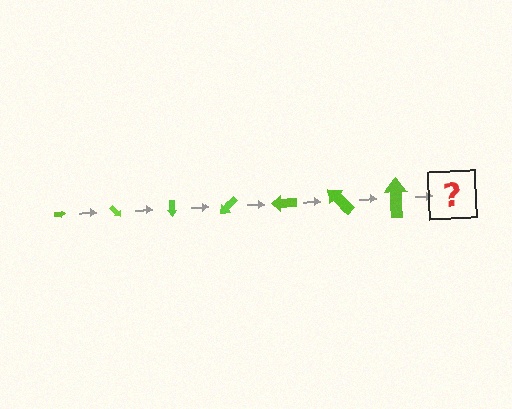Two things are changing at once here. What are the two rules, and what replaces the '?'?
The two rules are that the arrow grows larger each step and it rotates 45 degrees each step. The '?' should be an arrow, larger than the previous one and rotated 315 degrees from the start.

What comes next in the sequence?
The next element should be an arrow, larger than the previous one and rotated 315 degrees from the start.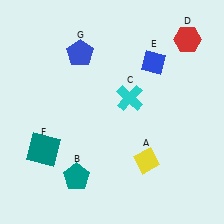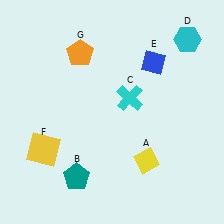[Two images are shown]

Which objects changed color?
D changed from red to cyan. F changed from teal to yellow. G changed from blue to orange.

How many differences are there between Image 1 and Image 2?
There are 3 differences between the two images.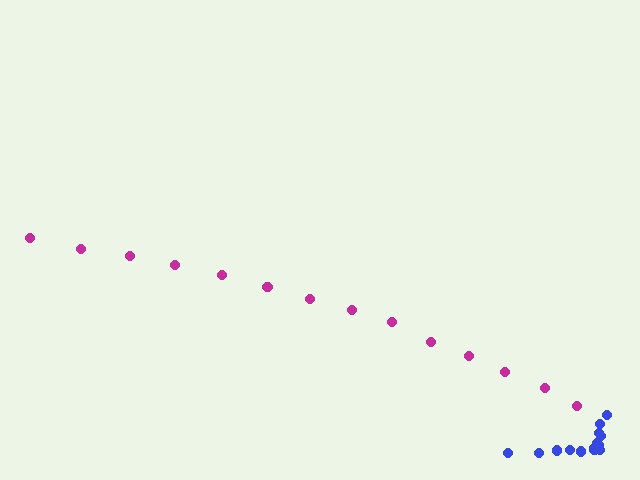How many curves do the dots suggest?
There are 2 distinct paths.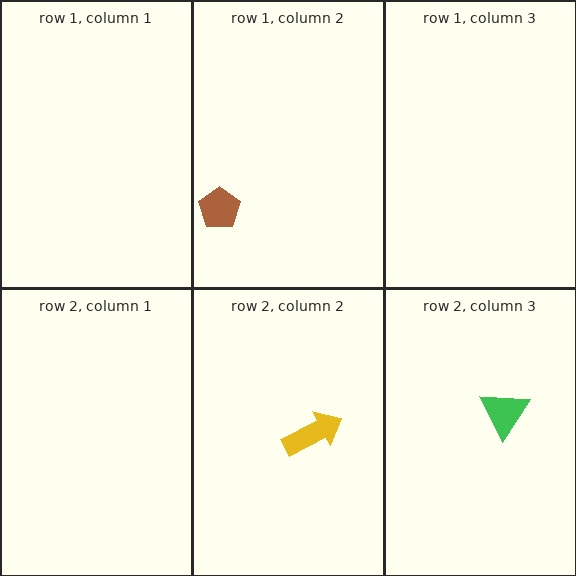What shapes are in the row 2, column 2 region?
The yellow arrow.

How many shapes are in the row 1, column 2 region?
1.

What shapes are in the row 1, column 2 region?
The brown pentagon.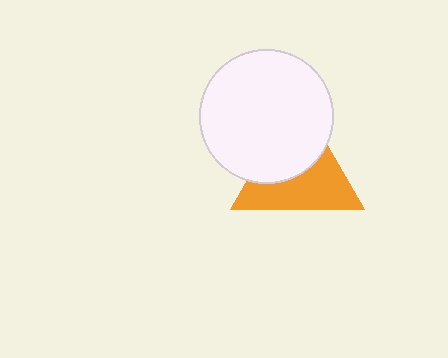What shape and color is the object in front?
The object in front is a white circle.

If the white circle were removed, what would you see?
You would see the complete orange triangle.